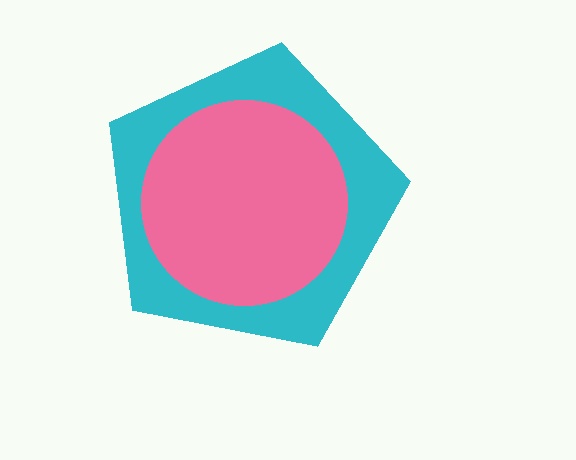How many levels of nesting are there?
2.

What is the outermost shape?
The cyan pentagon.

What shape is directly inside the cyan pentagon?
The pink circle.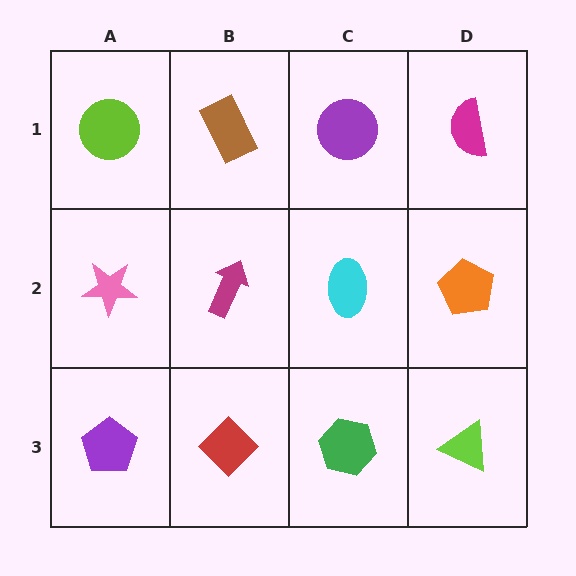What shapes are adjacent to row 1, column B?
A magenta arrow (row 2, column B), a lime circle (row 1, column A), a purple circle (row 1, column C).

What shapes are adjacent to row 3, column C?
A cyan ellipse (row 2, column C), a red diamond (row 3, column B), a lime triangle (row 3, column D).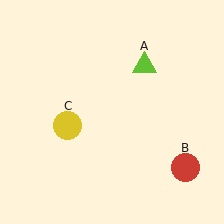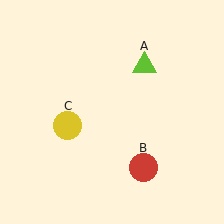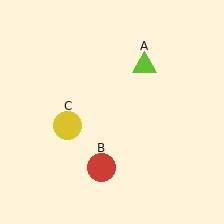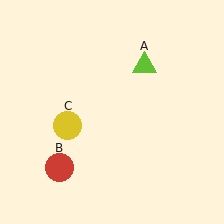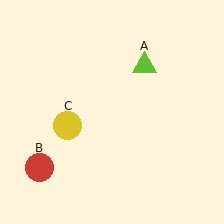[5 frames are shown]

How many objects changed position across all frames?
1 object changed position: red circle (object B).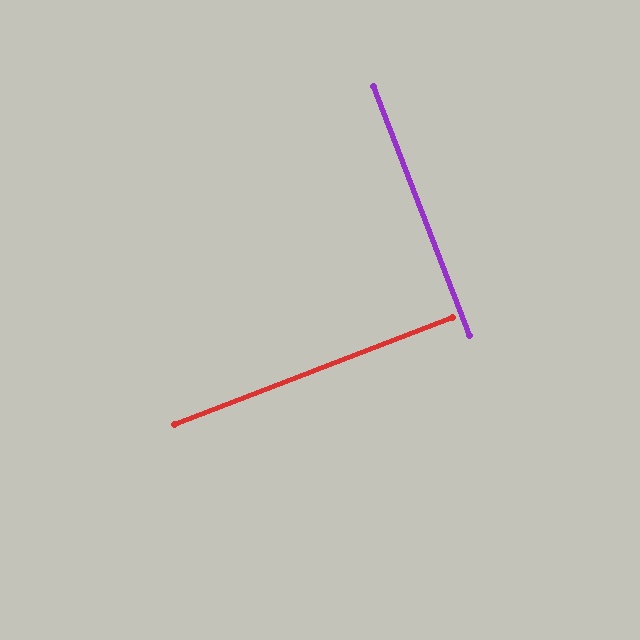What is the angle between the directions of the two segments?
Approximately 90 degrees.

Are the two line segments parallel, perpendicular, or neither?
Perpendicular — they meet at approximately 90°.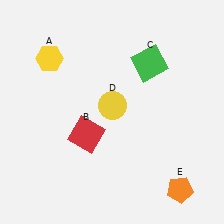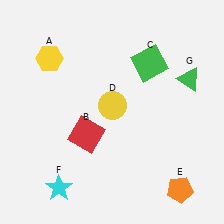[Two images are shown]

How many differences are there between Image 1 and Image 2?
There are 2 differences between the two images.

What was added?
A cyan star (F), a green triangle (G) were added in Image 2.